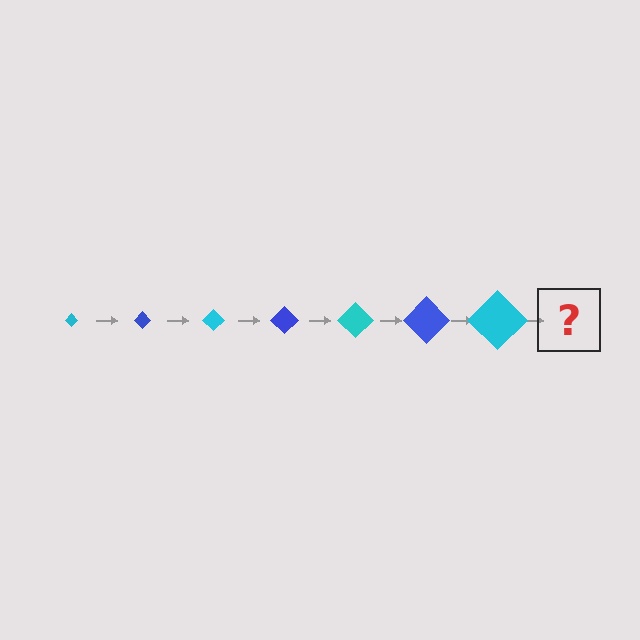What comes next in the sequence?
The next element should be a blue diamond, larger than the previous one.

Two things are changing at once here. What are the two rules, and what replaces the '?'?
The two rules are that the diamond grows larger each step and the color cycles through cyan and blue. The '?' should be a blue diamond, larger than the previous one.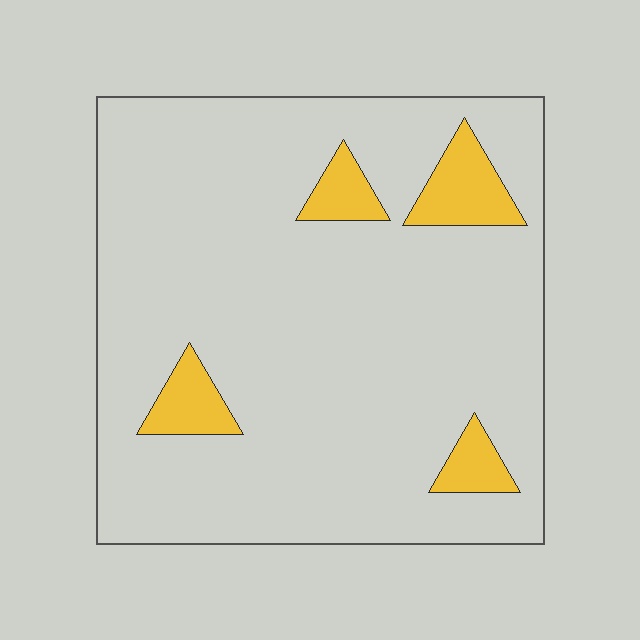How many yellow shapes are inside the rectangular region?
4.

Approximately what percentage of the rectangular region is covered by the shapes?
Approximately 10%.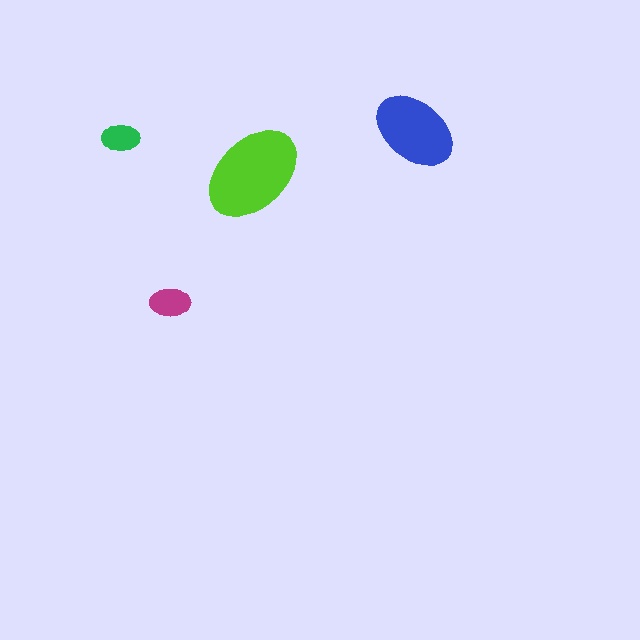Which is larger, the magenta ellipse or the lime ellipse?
The lime one.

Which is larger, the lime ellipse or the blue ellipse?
The lime one.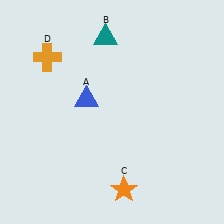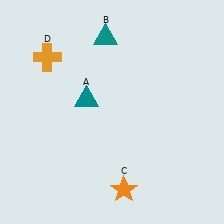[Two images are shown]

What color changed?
The triangle (A) changed from blue in Image 1 to teal in Image 2.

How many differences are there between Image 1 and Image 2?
There is 1 difference between the two images.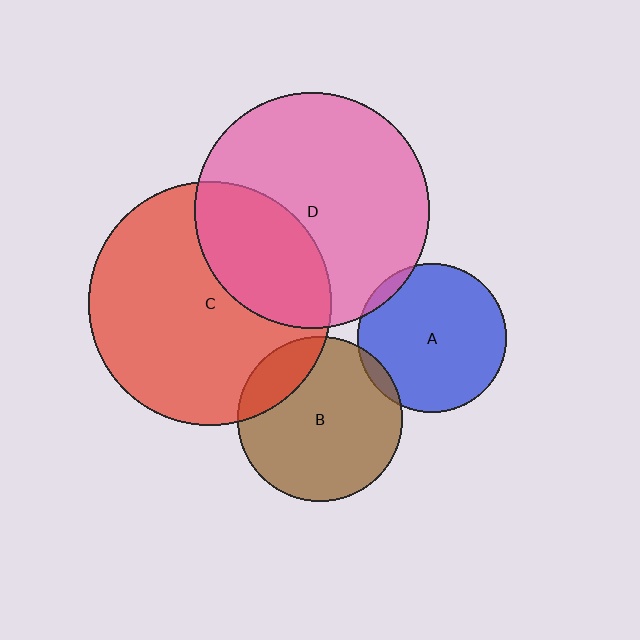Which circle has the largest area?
Circle C (red).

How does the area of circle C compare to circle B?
Approximately 2.2 times.